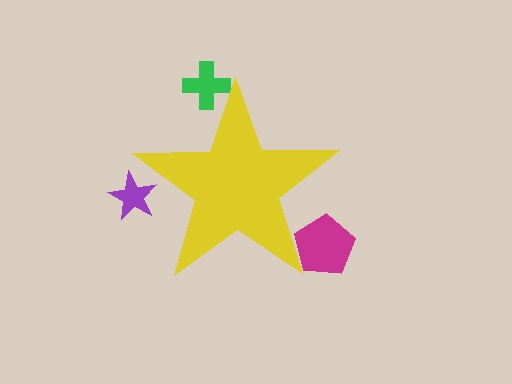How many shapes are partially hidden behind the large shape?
3 shapes are partially hidden.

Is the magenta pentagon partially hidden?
Yes, the magenta pentagon is partially hidden behind the yellow star.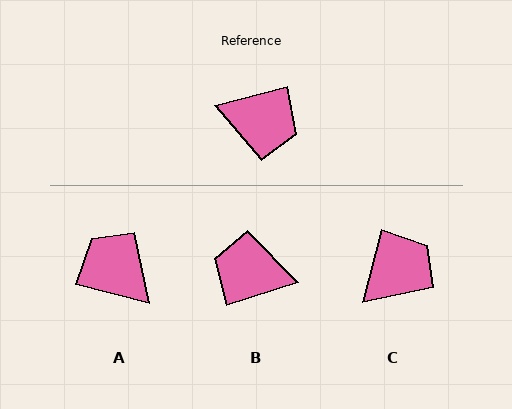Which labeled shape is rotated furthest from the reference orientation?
B, about 176 degrees away.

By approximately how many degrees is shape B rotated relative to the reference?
Approximately 176 degrees clockwise.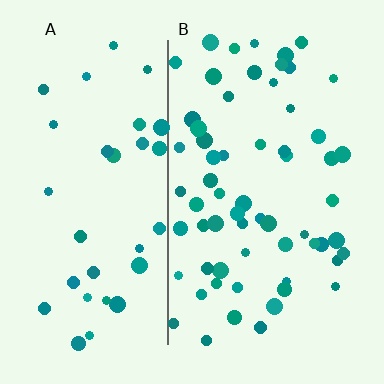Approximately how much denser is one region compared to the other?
Approximately 1.9× — region B over region A.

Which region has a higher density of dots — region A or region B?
B (the right).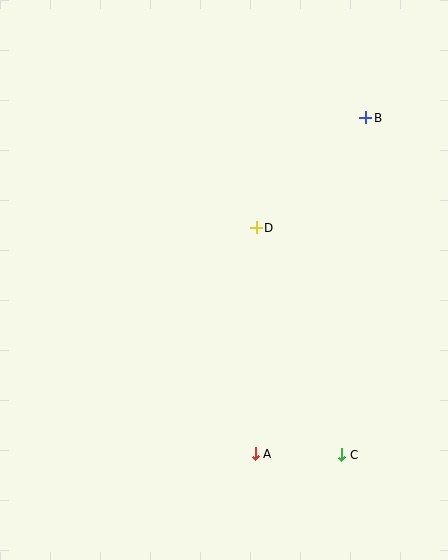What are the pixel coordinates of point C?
Point C is at (342, 455).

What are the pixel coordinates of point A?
Point A is at (255, 454).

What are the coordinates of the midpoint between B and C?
The midpoint between B and C is at (354, 286).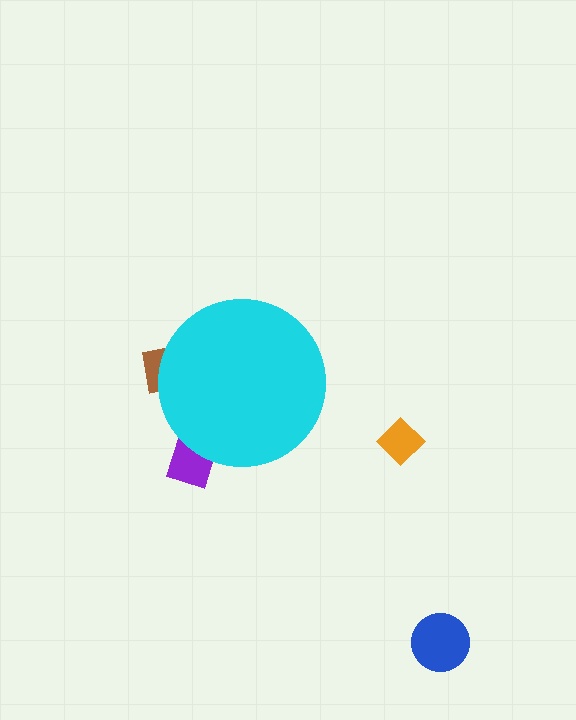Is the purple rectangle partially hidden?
Yes, the purple rectangle is partially hidden behind the cyan circle.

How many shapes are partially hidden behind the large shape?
2 shapes are partially hidden.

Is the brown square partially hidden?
Yes, the brown square is partially hidden behind the cyan circle.